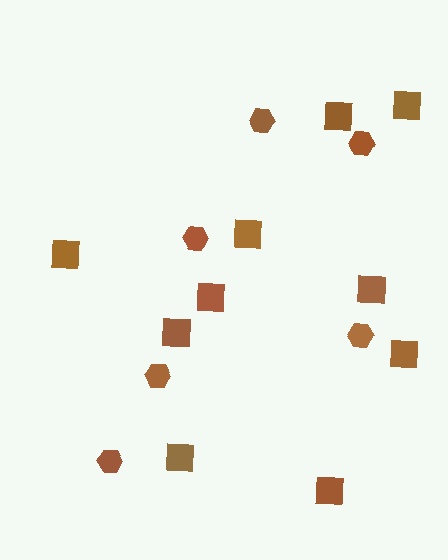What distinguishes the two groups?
There are 2 groups: one group of squares (10) and one group of hexagons (6).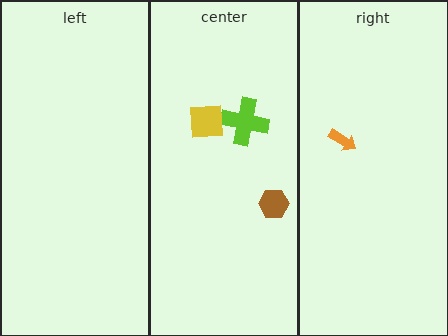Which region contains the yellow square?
The center region.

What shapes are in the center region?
The lime cross, the brown hexagon, the yellow square.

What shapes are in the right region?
The orange arrow.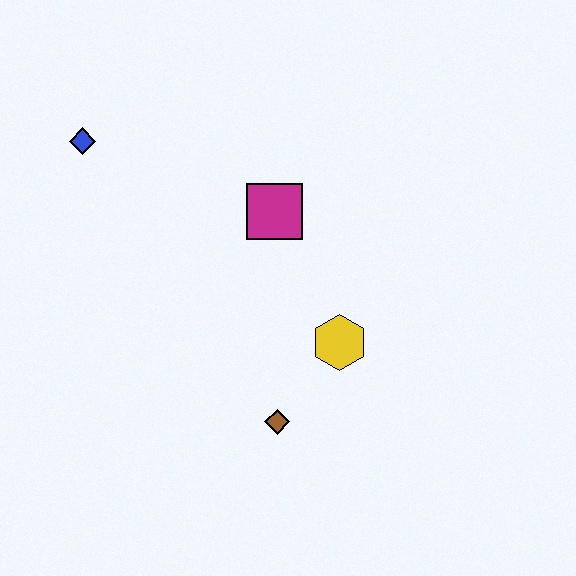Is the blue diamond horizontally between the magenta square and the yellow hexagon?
No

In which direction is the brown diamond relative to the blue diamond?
The brown diamond is below the blue diamond.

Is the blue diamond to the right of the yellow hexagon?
No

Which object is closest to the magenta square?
The yellow hexagon is closest to the magenta square.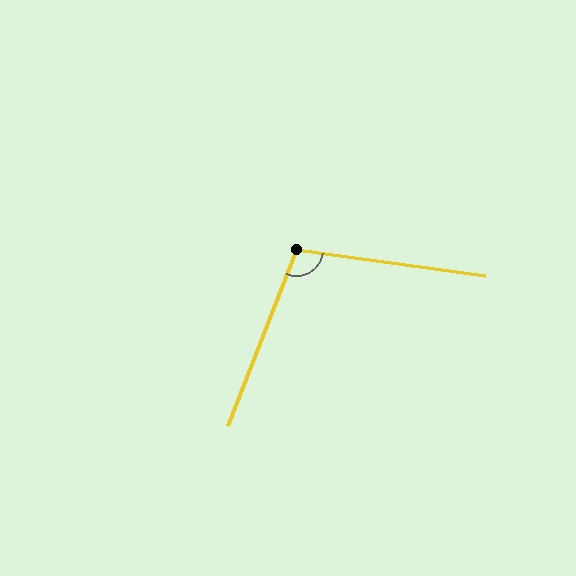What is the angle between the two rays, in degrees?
Approximately 104 degrees.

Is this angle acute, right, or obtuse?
It is obtuse.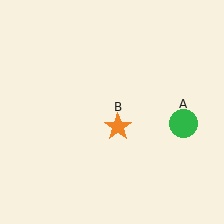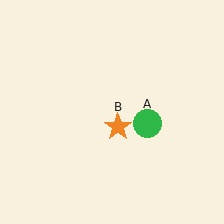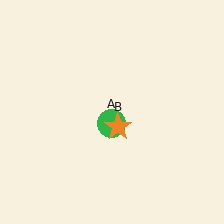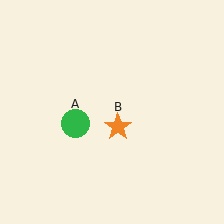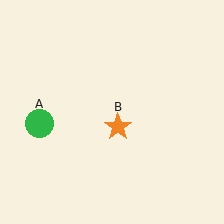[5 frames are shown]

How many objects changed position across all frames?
1 object changed position: green circle (object A).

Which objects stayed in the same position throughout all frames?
Orange star (object B) remained stationary.